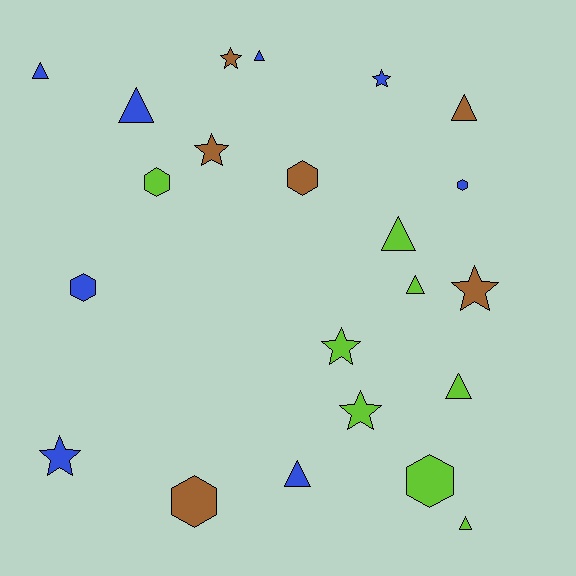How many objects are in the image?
There are 22 objects.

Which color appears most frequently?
Lime, with 8 objects.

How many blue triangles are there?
There are 4 blue triangles.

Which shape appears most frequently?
Triangle, with 9 objects.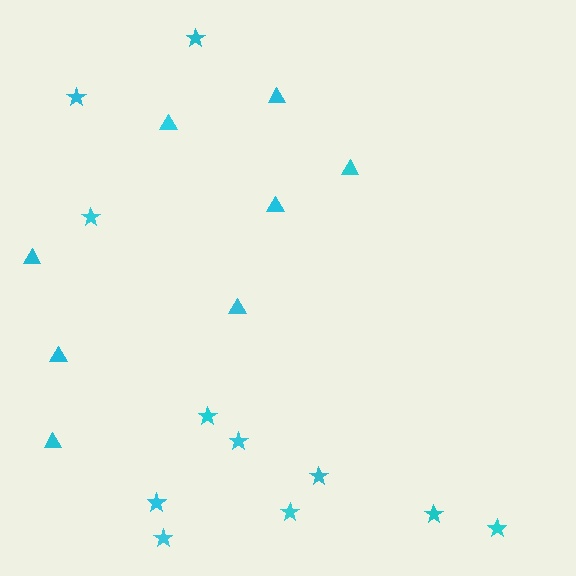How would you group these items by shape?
There are 2 groups: one group of stars (11) and one group of triangles (8).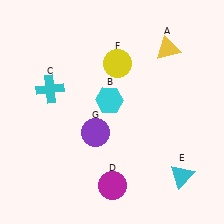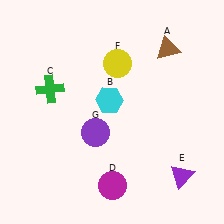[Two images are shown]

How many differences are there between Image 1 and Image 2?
There are 3 differences between the two images.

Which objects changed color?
A changed from yellow to brown. C changed from cyan to green. E changed from cyan to purple.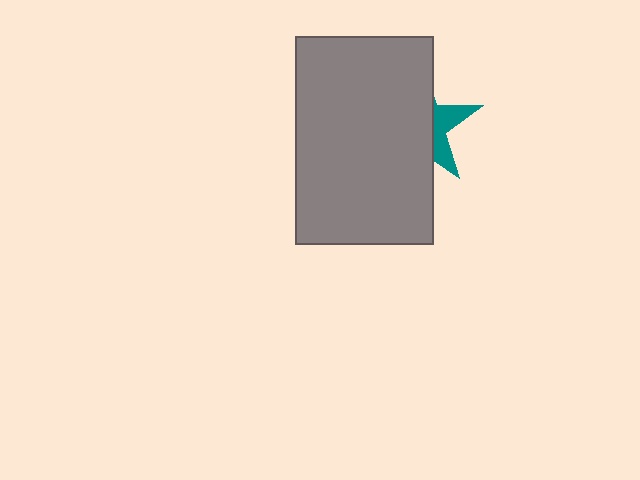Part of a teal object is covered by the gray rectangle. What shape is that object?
It is a star.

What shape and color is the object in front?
The object in front is a gray rectangle.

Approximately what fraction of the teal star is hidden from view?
Roughly 70% of the teal star is hidden behind the gray rectangle.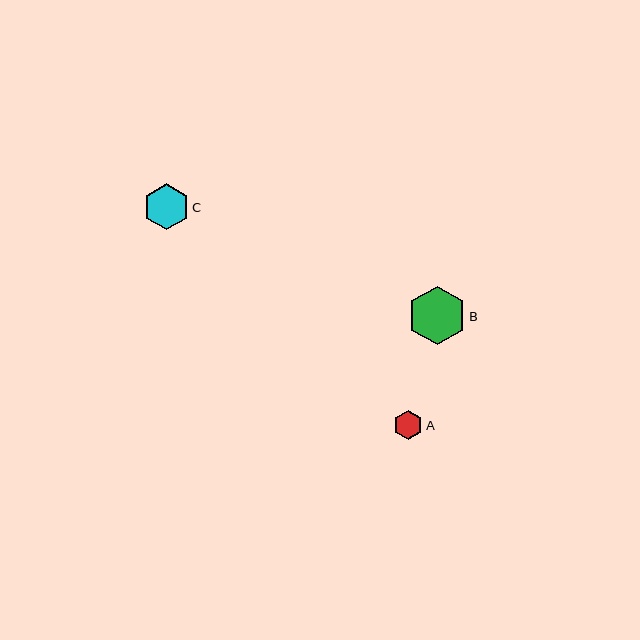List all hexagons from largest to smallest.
From largest to smallest: B, C, A.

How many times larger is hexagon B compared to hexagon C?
Hexagon B is approximately 1.3 times the size of hexagon C.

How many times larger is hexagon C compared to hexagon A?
Hexagon C is approximately 1.6 times the size of hexagon A.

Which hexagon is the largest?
Hexagon B is the largest with a size of approximately 59 pixels.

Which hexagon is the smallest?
Hexagon A is the smallest with a size of approximately 29 pixels.